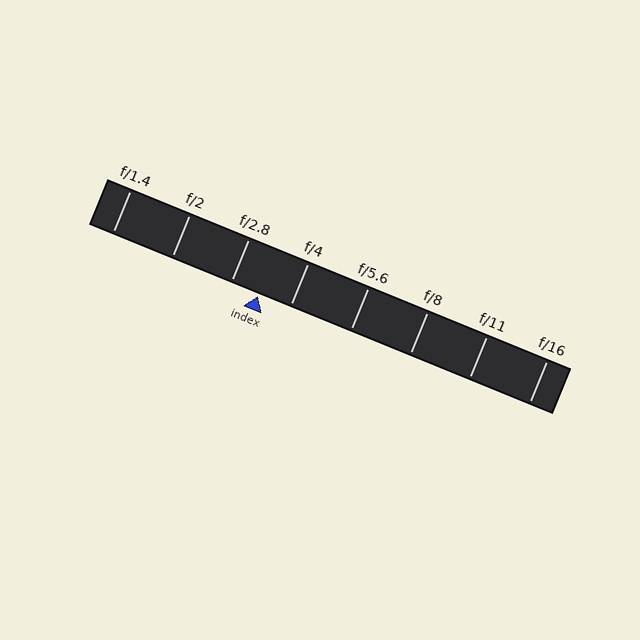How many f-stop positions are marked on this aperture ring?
There are 8 f-stop positions marked.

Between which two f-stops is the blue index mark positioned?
The index mark is between f/2.8 and f/4.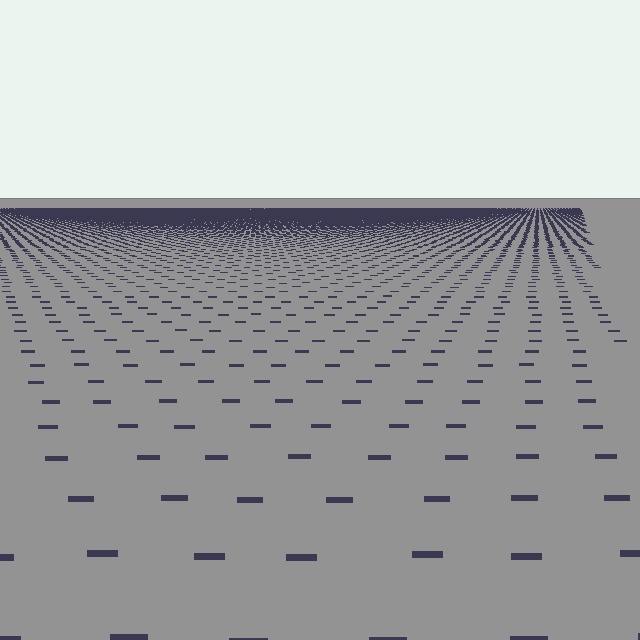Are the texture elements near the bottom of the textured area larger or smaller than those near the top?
Larger. Near the bottom, elements are closer to the viewer and appear at a bigger on-screen size.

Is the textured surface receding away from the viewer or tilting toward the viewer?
The surface is receding away from the viewer. Texture elements get smaller and denser toward the top.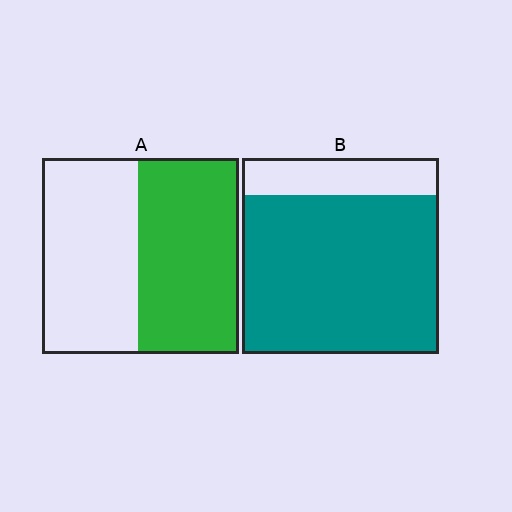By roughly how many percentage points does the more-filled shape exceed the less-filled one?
By roughly 30 percentage points (B over A).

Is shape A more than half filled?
Roughly half.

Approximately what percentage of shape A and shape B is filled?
A is approximately 50% and B is approximately 80%.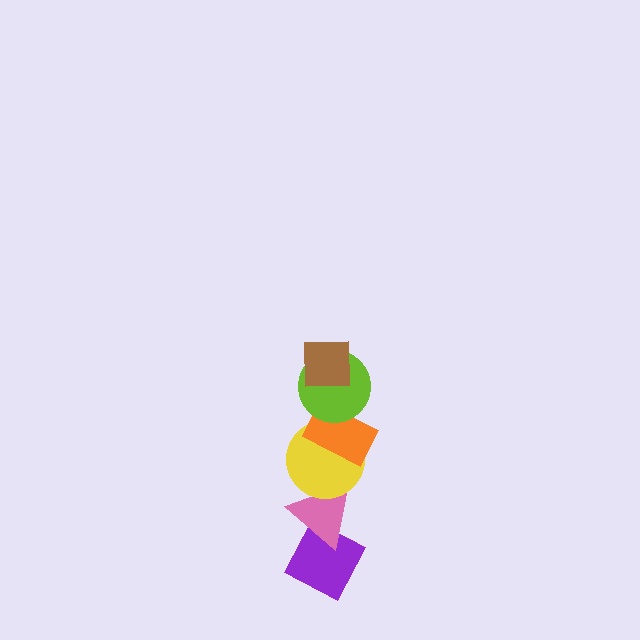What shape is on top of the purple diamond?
The pink triangle is on top of the purple diamond.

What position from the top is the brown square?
The brown square is 1st from the top.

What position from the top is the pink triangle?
The pink triangle is 5th from the top.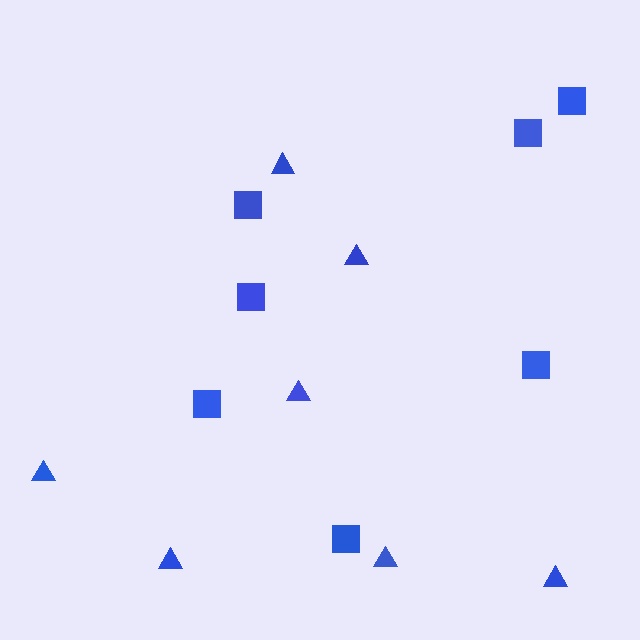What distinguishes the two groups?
There are 2 groups: one group of triangles (7) and one group of squares (7).